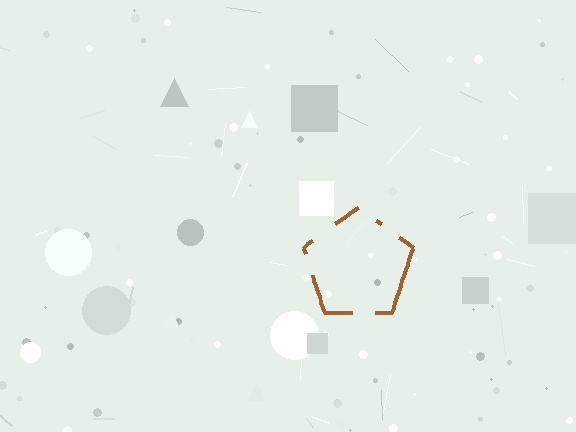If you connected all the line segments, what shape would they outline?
They would outline a pentagon.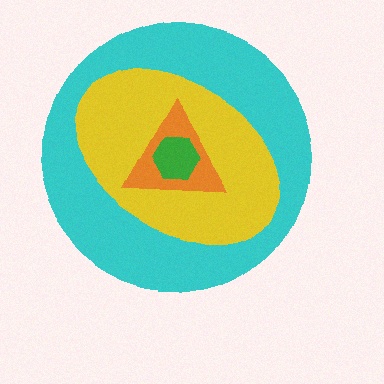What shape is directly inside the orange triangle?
The green hexagon.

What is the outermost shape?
The cyan circle.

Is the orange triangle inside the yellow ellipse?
Yes.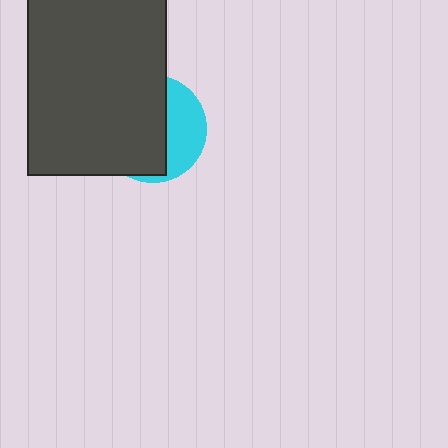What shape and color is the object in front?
The object in front is a dark gray rectangle.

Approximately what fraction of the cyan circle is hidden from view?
Roughly 64% of the cyan circle is hidden behind the dark gray rectangle.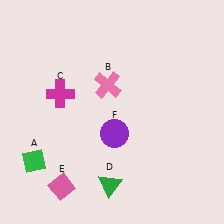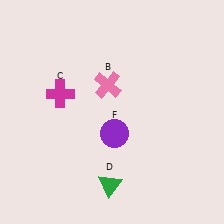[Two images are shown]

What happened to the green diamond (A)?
The green diamond (A) was removed in Image 2. It was in the bottom-left area of Image 1.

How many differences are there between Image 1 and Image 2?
There are 2 differences between the two images.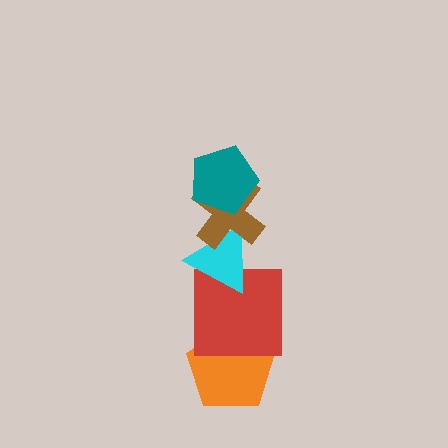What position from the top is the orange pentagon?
The orange pentagon is 5th from the top.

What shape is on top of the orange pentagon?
The red square is on top of the orange pentagon.